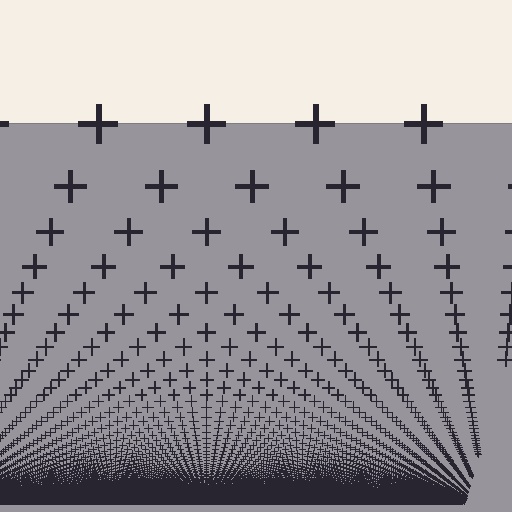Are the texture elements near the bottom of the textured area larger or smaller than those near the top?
Smaller. The gradient is inverted — elements near the bottom are smaller and denser.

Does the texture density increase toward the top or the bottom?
Density increases toward the bottom.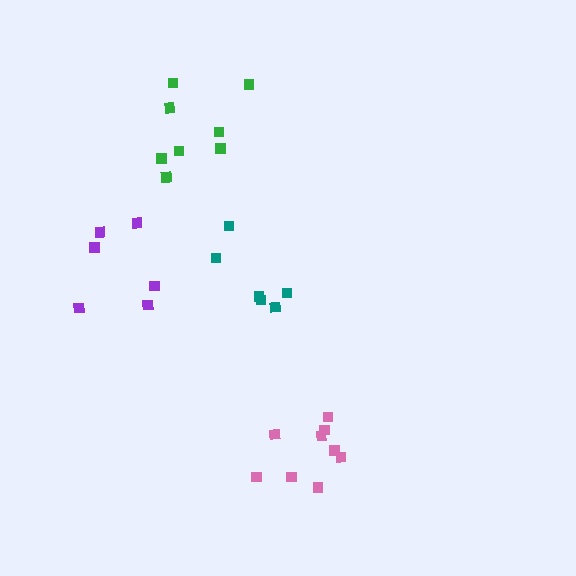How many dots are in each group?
Group 1: 6 dots, Group 2: 9 dots, Group 3: 6 dots, Group 4: 8 dots (29 total).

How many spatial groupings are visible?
There are 4 spatial groupings.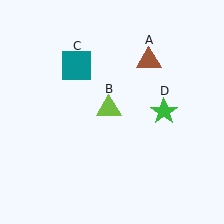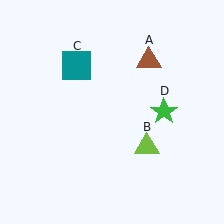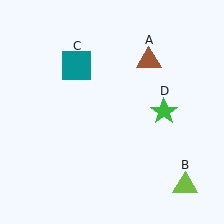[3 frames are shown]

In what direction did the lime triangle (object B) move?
The lime triangle (object B) moved down and to the right.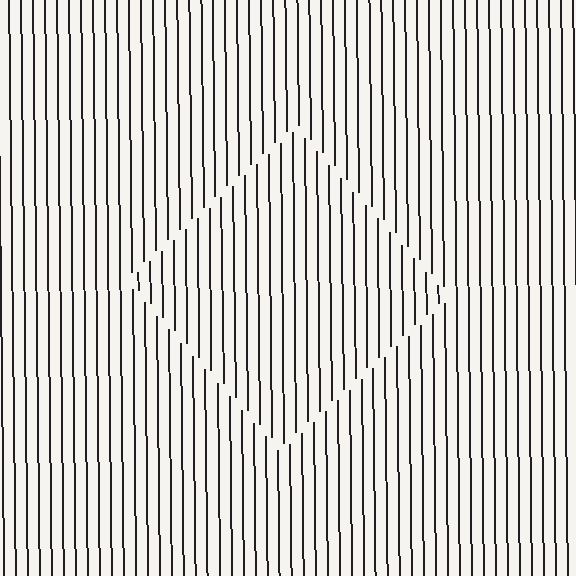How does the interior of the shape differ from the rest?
The interior of the shape contains the same grating, shifted by half a period — the contour is defined by the phase discontinuity where line-ends from the inner and outer gratings abut.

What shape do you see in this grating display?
An illusory square. The interior of the shape contains the same grating, shifted by half a period — the contour is defined by the phase discontinuity where line-ends from the inner and outer gratings abut.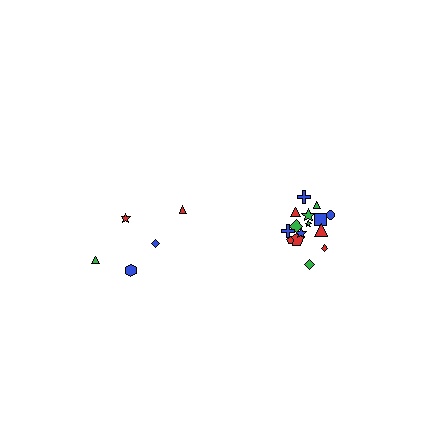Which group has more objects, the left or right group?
The right group.